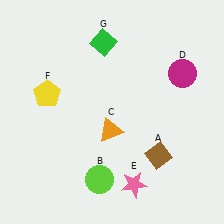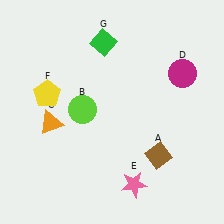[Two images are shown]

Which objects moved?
The objects that moved are: the lime circle (B), the orange triangle (C).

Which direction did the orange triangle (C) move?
The orange triangle (C) moved left.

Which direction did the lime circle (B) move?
The lime circle (B) moved up.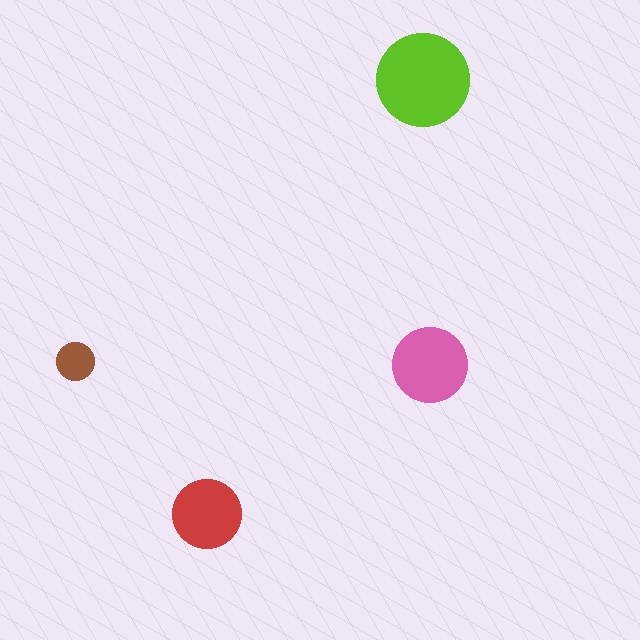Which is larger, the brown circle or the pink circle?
The pink one.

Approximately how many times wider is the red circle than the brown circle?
About 2 times wider.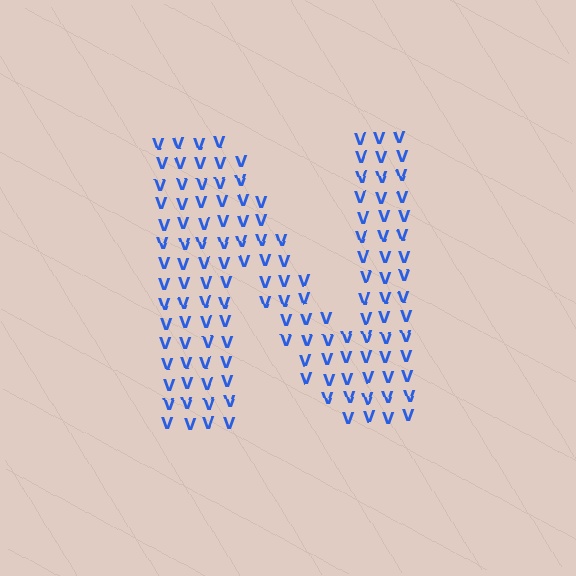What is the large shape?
The large shape is the letter N.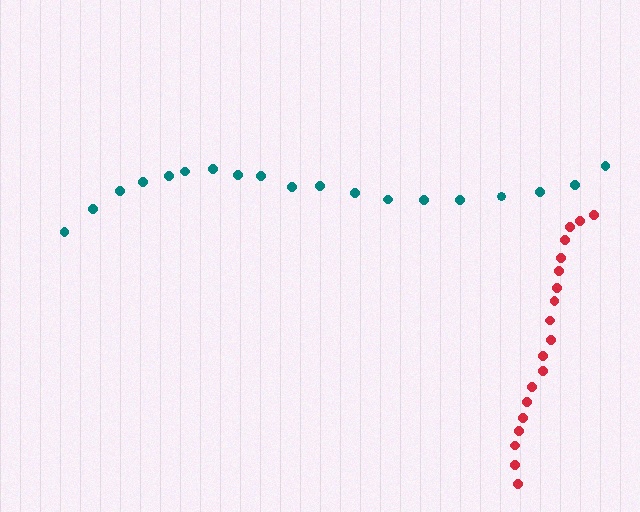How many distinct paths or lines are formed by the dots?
There are 2 distinct paths.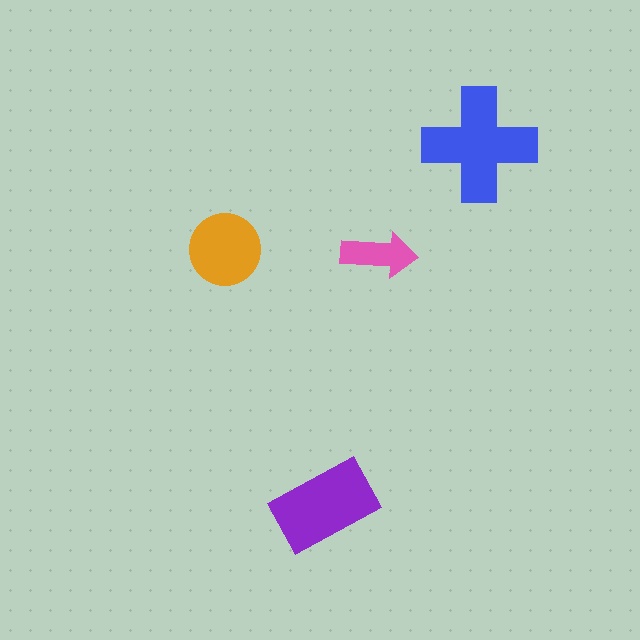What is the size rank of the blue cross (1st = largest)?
1st.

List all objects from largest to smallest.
The blue cross, the purple rectangle, the orange circle, the pink arrow.